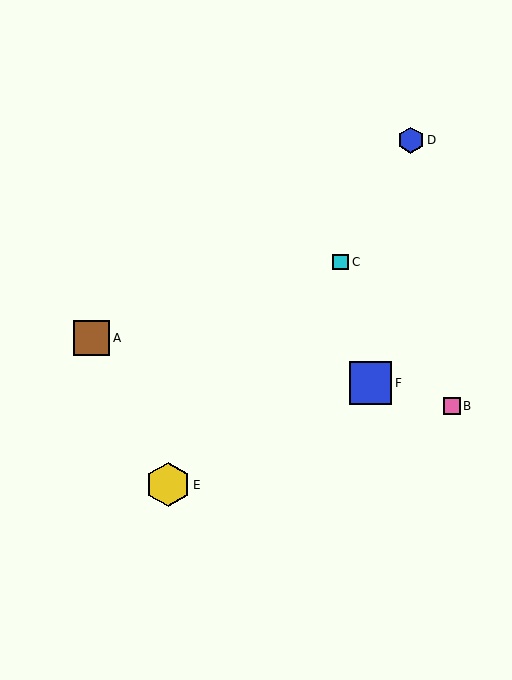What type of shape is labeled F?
Shape F is a blue square.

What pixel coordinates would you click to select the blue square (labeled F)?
Click at (370, 383) to select the blue square F.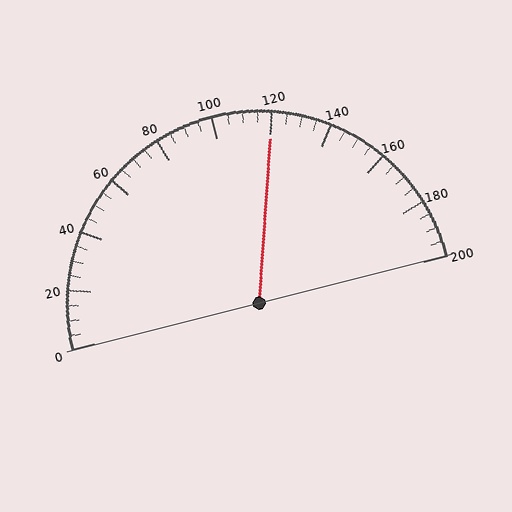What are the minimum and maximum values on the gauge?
The gauge ranges from 0 to 200.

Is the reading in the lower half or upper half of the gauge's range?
The reading is in the upper half of the range (0 to 200).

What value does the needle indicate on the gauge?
The needle indicates approximately 120.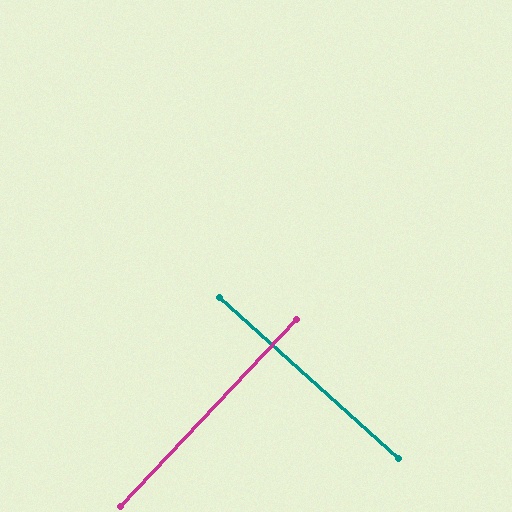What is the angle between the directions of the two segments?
Approximately 89 degrees.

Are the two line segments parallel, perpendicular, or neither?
Perpendicular — they meet at approximately 89°.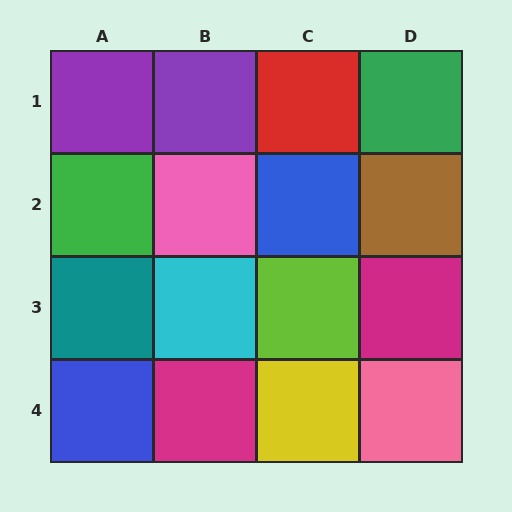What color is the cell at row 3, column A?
Teal.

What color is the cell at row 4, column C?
Yellow.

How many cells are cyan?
1 cell is cyan.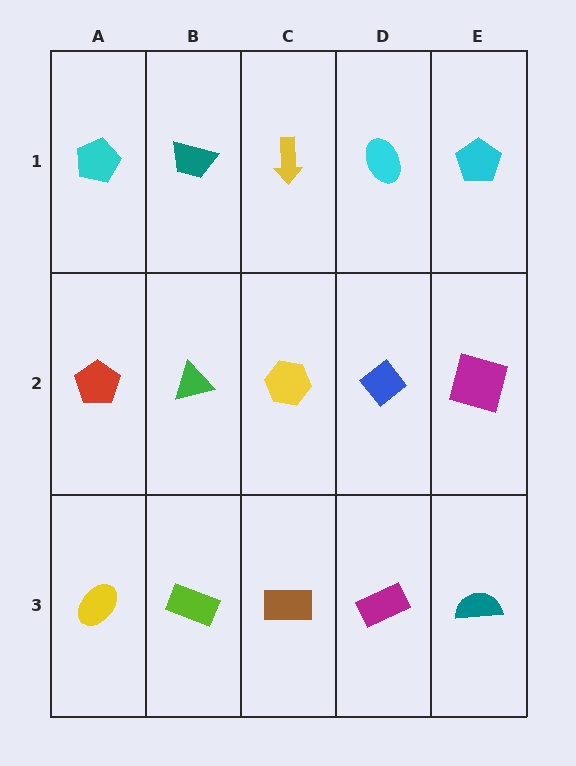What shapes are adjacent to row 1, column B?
A green triangle (row 2, column B), a cyan pentagon (row 1, column A), a yellow arrow (row 1, column C).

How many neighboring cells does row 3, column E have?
2.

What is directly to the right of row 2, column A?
A green triangle.